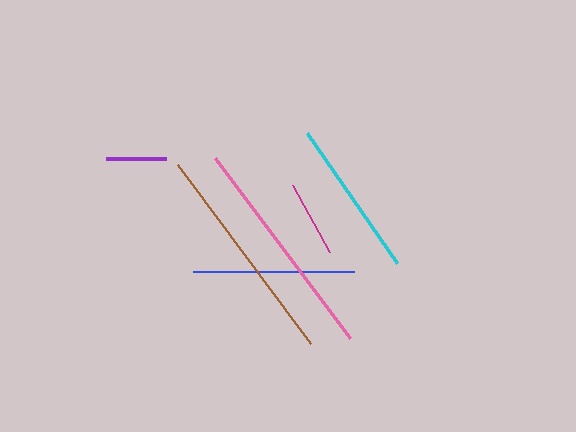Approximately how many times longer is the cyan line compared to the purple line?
The cyan line is approximately 2.6 times the length of the purple line.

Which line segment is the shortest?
The purple line is the shortest at approximately 60 pixels.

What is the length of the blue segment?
The blue segment is approximately 161 pixels long.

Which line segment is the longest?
The pink line is the longest at approximately 225 pixels.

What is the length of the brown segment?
The brown segment is approximately 223 pixels long.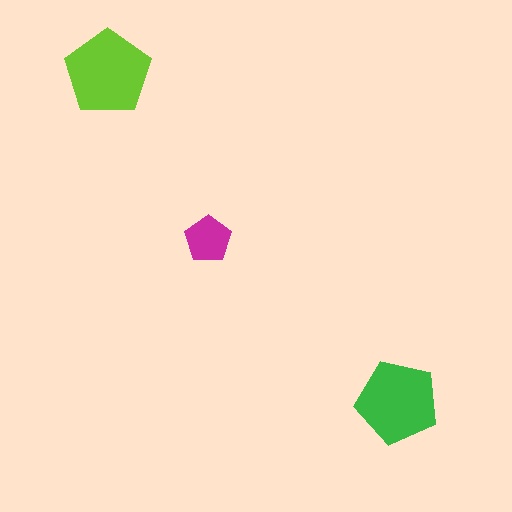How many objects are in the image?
There are 3 objects in the image.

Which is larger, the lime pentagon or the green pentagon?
The lime one.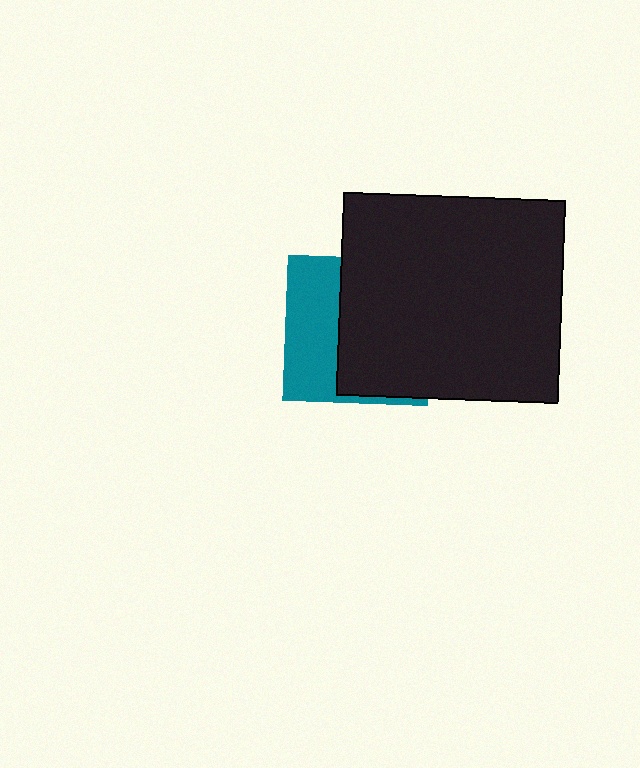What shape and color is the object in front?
The object in front is a black rectangle.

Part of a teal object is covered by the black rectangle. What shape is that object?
It is a square.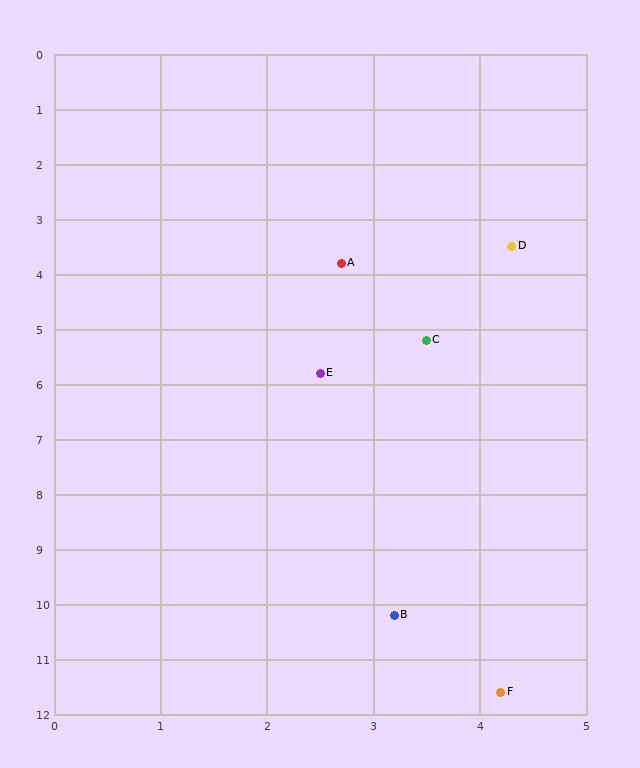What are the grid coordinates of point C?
Point C is at approximately (3.5, 5.2).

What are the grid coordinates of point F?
Point F is at approximately (4.2, 11.6).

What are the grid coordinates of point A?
Point A is at approximately (2.7, 3.8).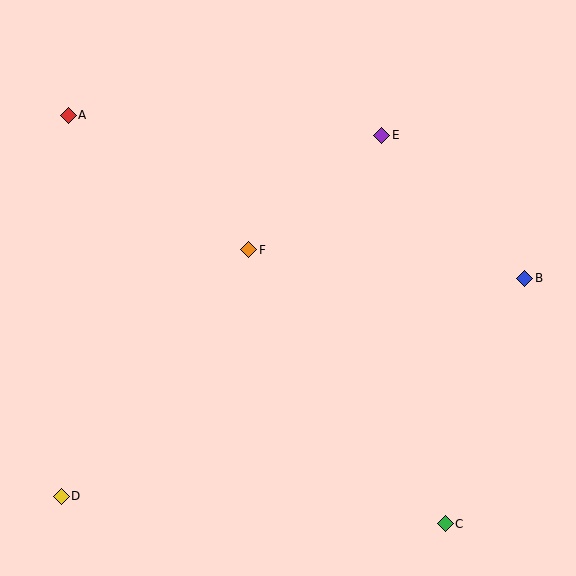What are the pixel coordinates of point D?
Point D is at (61, 496).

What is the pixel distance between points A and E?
The distance between A and E is 314 pixels.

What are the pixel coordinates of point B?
Point B is at (525, 278).